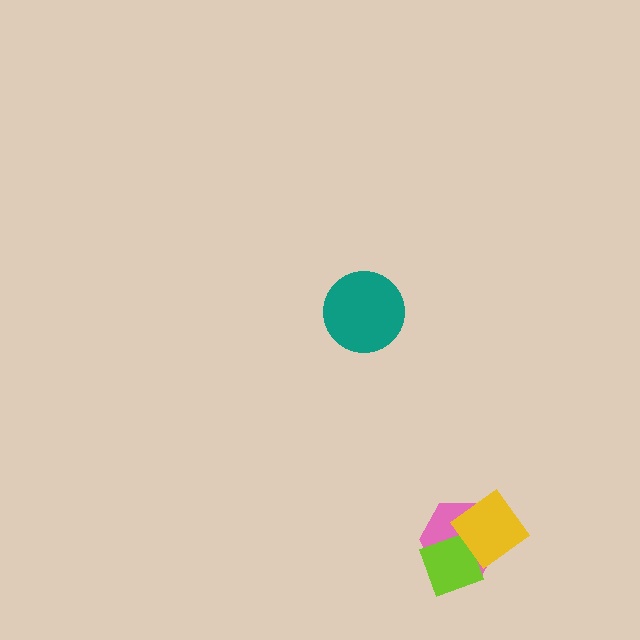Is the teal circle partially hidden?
No, no other shape covers it.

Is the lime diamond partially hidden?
Yes, it is partially covered by another shape.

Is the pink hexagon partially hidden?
Yes, it is partially covered by another shape.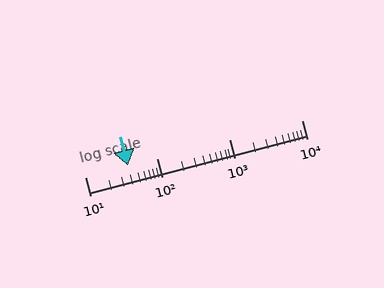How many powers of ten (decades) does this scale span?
The scale spans 3 decades, from 10 to 10000.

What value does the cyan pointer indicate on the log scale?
The pointer indicates approximately 39.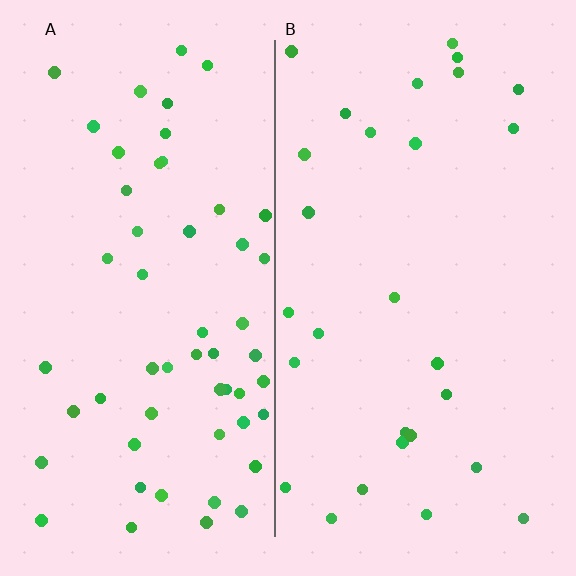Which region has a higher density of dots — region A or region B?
A (the left).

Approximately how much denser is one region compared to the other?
Approximately 1.9× — region A over region B.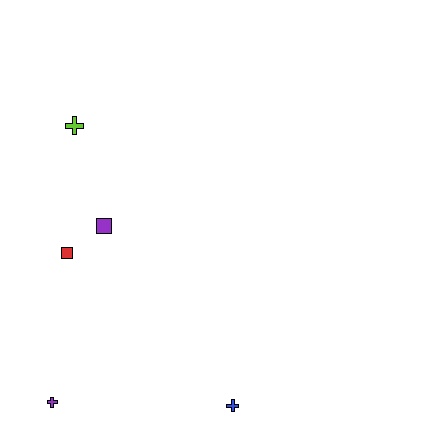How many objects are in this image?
There are 5 objects.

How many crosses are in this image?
There are 3 crosses.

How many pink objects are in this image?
There are no pink objects.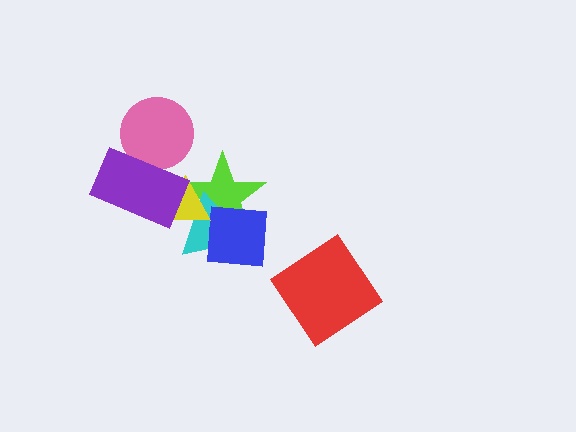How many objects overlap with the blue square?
2 objects overlap with the blue square.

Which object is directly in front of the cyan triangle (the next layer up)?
The blue square is directly in front of the cyan triangle.